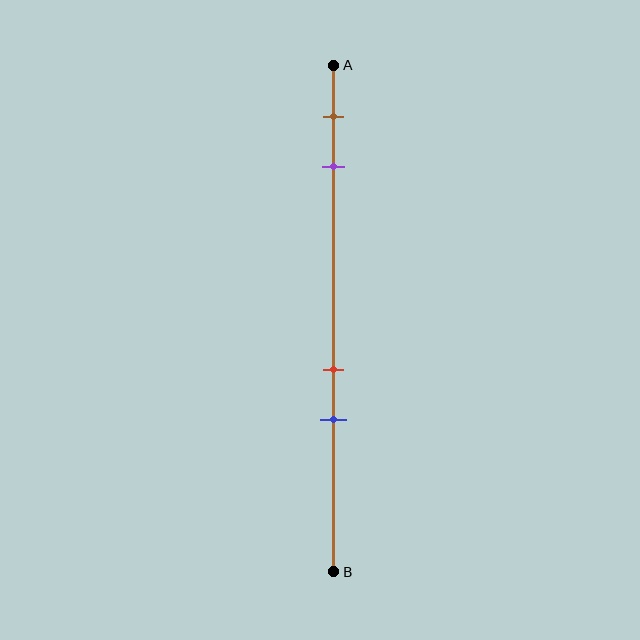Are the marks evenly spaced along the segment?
No, the marks are not evenly spaced.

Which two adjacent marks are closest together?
The red and blue marks are the closest adjacent pair.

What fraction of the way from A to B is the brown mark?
The brown mark is approximately 10% (0.1) of the way from A to B.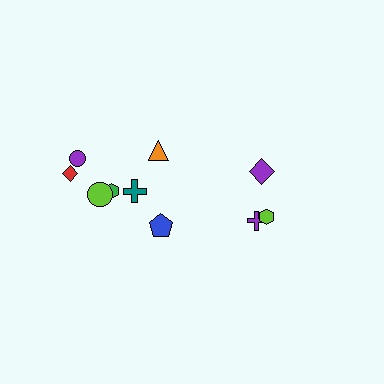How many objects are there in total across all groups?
There are 10 objects.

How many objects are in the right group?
There are 3 objects.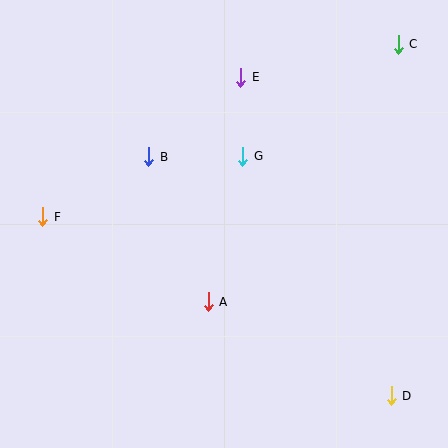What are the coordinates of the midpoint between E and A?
The midpoint between E and A is at (224, 189).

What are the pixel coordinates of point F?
Point F is at (43, 217).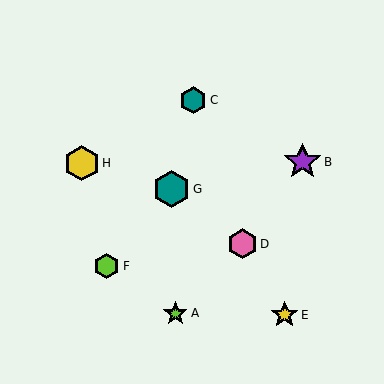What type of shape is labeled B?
Shape B is a purple star.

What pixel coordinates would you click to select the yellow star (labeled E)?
Click at (285, 315) to select the yellow star E.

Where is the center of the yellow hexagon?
The center of the yellow hexagon is at (82, 163).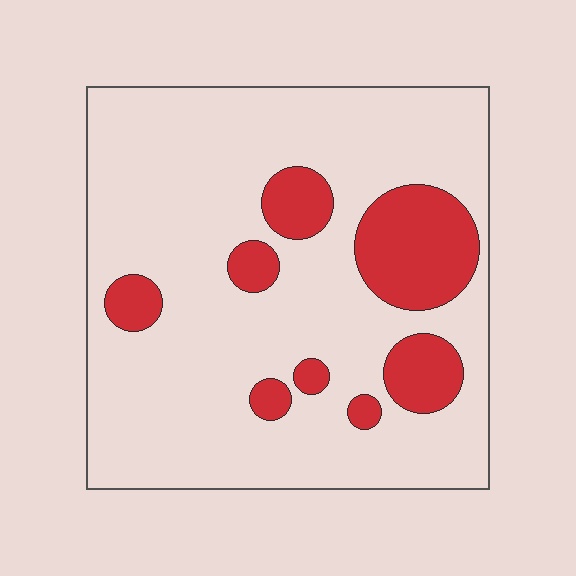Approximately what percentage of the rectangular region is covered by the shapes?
Approximately 20%.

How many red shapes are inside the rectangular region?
8.